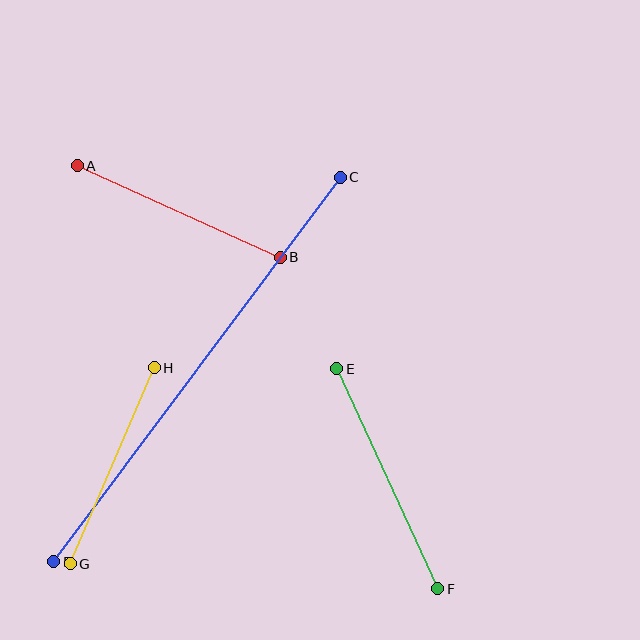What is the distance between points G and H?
The distance is approximately 213 pixels.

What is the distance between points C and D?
The distance is approximately 479 pixels.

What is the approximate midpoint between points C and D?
The midpoint is at approximately (197, 370) pixels.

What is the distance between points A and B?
The distance is approximately 223 pixels.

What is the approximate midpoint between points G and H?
The midpoint is at approximately (112, 466) pixels.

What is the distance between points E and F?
The distance is approximately 242 pixels.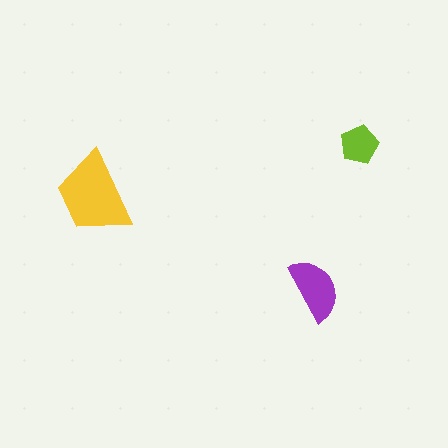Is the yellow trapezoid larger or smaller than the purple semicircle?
Larger.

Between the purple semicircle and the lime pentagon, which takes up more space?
The purple semicircle.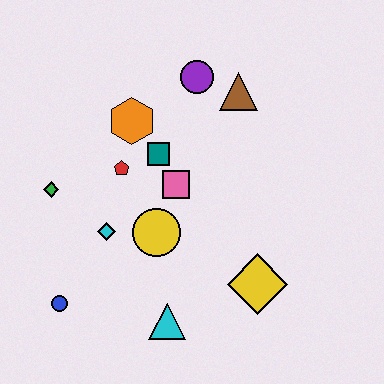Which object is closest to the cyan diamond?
The yellow circle is closest to the cyan diamond.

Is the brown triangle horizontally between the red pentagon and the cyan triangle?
No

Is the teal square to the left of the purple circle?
Yes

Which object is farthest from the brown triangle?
The blue circle is farthest from the brown triangle.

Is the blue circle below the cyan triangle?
No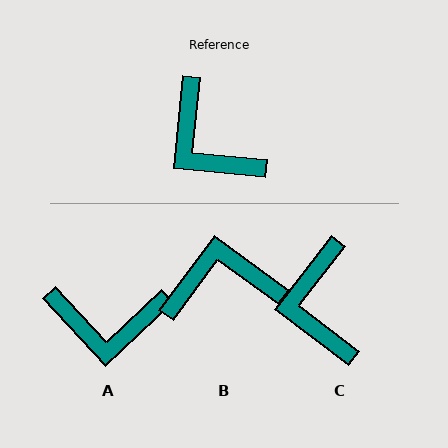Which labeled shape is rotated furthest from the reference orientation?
B, about 121 degrees away.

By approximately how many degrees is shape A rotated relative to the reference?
Approximately 49 degrees counter-clockwise.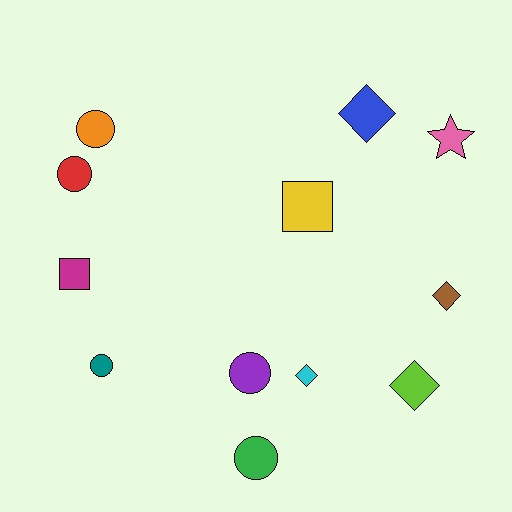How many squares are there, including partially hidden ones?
There are 2 squares.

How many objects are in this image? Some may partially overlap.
There are 12 objects.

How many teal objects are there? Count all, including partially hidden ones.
There is 1 teal object.